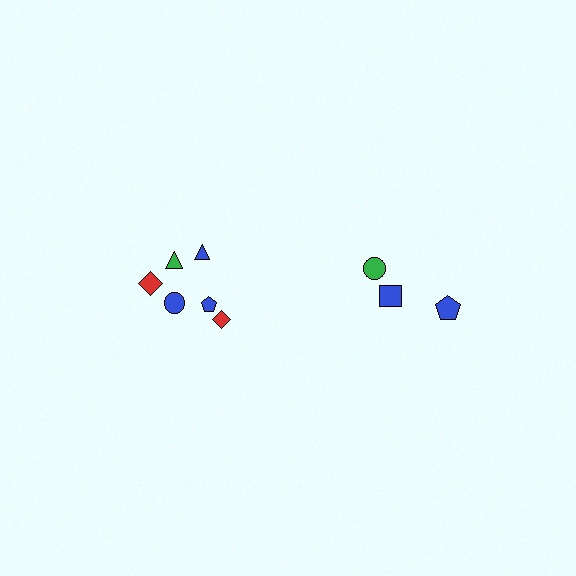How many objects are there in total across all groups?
There are 9 objects.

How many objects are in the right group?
There are 3 objects.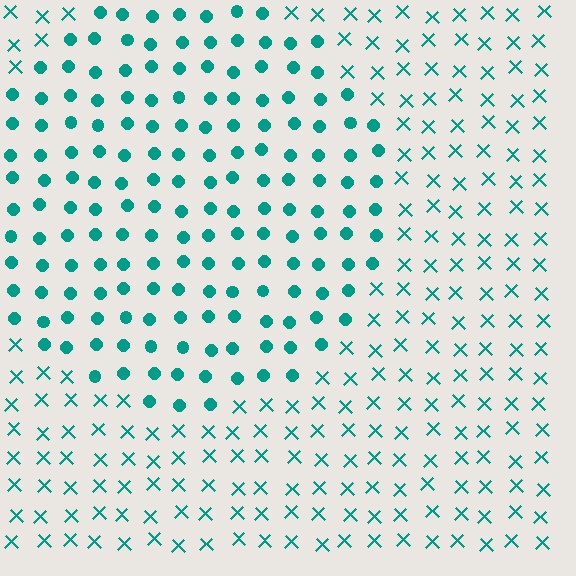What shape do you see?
I see a circle.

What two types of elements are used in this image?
The image uses circles inside the circle region and X marks outside it.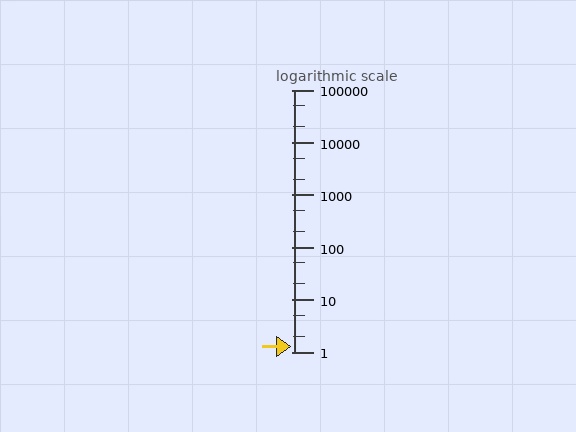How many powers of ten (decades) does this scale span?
The scale spans 5 decades, from 1 to 100000.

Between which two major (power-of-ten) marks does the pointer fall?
The pointer is between 1 and 10.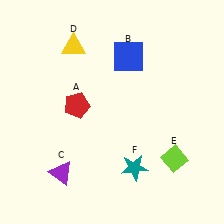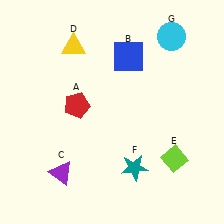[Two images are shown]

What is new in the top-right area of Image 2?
A cyan circle (G) was added in the top-right area of Image 2.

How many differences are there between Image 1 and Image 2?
There is 1 difference between the two images.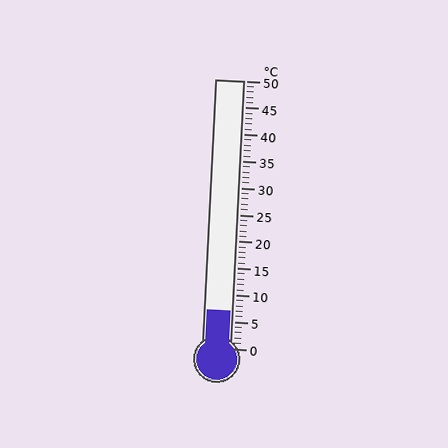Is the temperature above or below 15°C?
The temperature is below 15°C.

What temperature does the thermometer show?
The thermometer shows approximately 7°C.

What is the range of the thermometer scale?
The thermometer scale ranges from 0°C to 50°C.